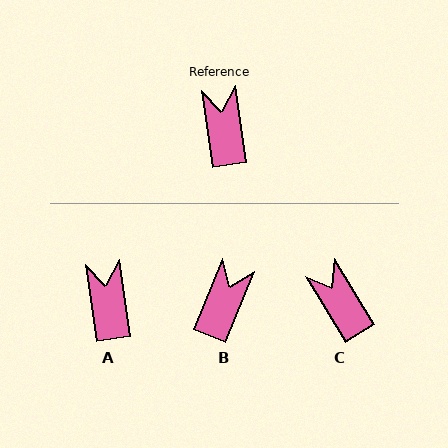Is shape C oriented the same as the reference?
No, it is off by about 23 degrees.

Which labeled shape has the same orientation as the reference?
A.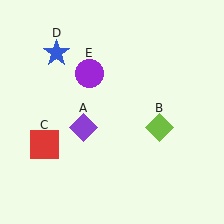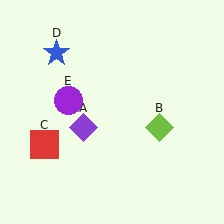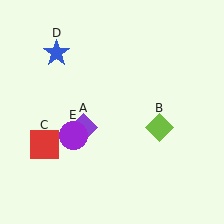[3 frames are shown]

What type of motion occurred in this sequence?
The purple circle (object E) rotated counterclockwise around the center of the scene.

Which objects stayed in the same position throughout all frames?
Purple diamond (object A) and lime diamond (object B) and red square (object C) and blue star (object D) remained stationary.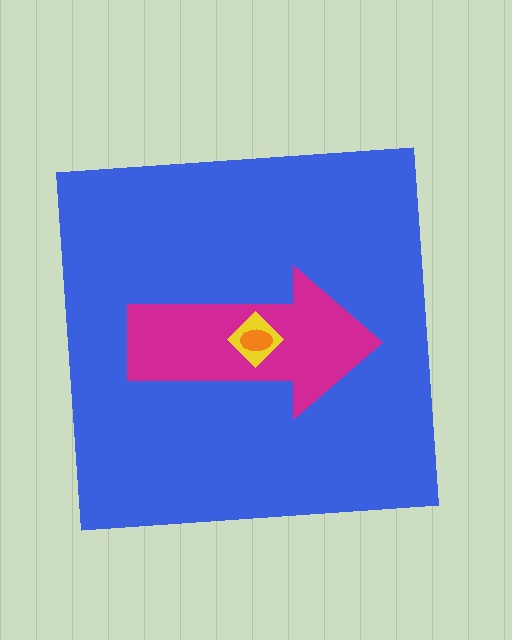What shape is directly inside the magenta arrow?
The yellow diamond.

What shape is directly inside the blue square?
The magenta arrow.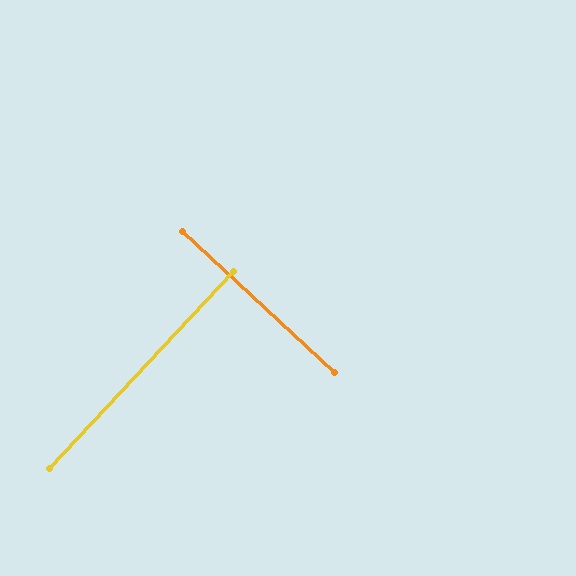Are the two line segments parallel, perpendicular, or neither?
Perpendicular — they meet at approximately 90°.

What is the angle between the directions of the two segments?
Approximately 90 degrees.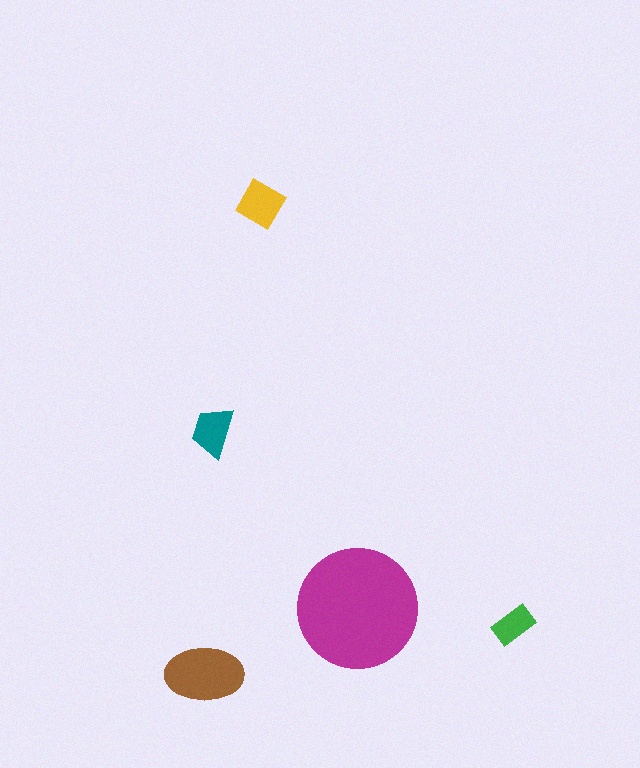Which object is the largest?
The magenta circle.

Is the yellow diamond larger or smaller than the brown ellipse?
Smaller.